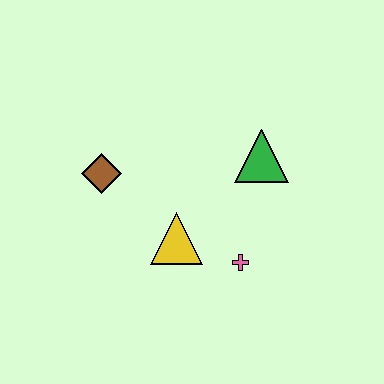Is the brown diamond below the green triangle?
Yes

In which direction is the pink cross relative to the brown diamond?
The pink cross is to the right of the brown diamond.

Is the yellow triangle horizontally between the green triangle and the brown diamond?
Yes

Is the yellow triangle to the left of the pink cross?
Yes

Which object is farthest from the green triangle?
The brown diamond is farthest from the green triangle.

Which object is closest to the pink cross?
The yellow triangle is closest to the pink cross.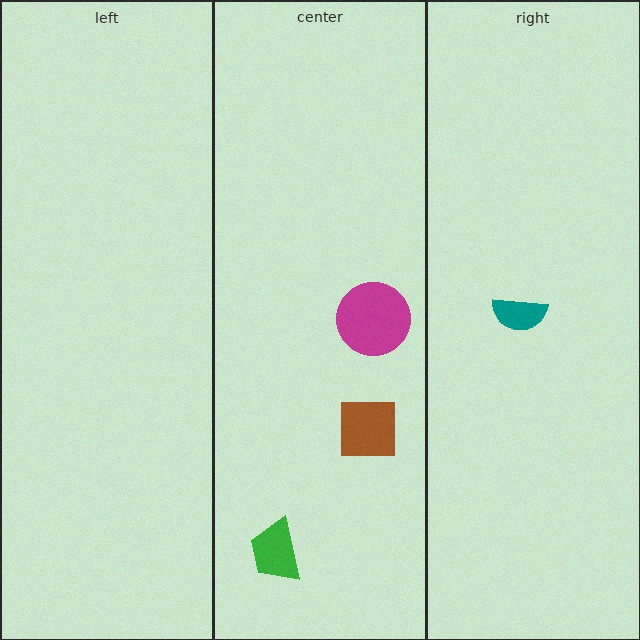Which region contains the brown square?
The center region.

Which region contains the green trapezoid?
The center region.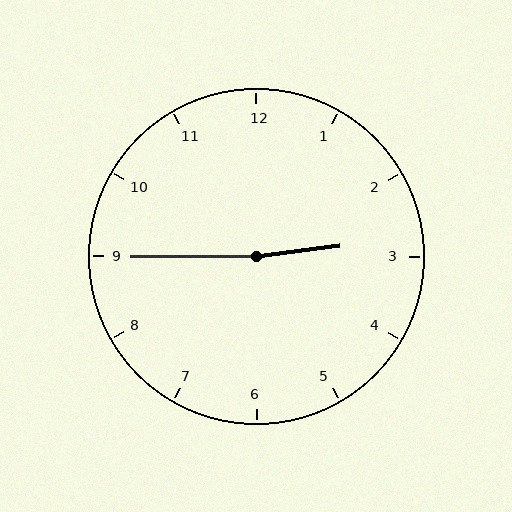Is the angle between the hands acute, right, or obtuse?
It is obtuse.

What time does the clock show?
2:45.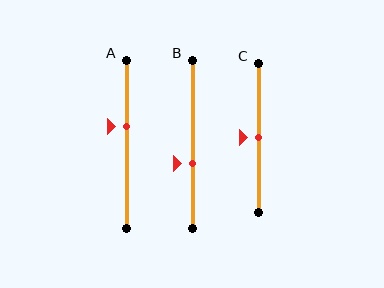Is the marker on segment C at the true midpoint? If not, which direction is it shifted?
Yes, the marker on segment C is at the true midpoint.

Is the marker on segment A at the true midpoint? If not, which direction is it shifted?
No, the marker on segment A is shifted upward by about 11% of the segment length.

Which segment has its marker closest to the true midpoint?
Segment C has its marker closest to the true midpoint.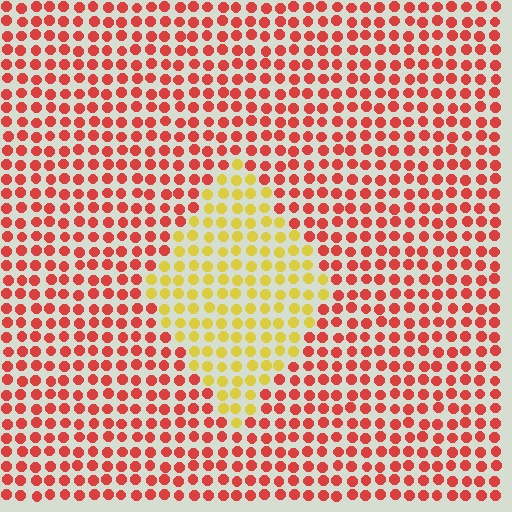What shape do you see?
I see a diamond.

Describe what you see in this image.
The image is filled with small red elements in a uniform arrangement. A diamond-shaped region is visible where the elements are tinted to a slightly different hue, forming a subtle color boundary.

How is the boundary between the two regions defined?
The boundary is defined purely by a slight shift in hue (about 55 degrees). Spacing, size, and orientation are identical on both sides.